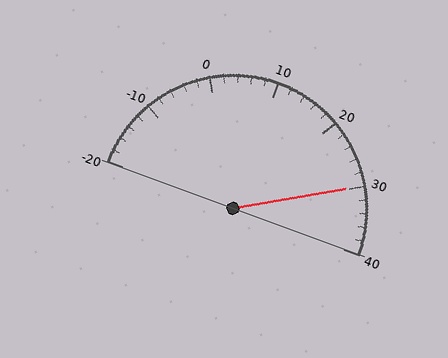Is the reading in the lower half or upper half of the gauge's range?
The reading is in the upper half of the range (-20 to 40).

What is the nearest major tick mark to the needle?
The nearest major tick mark is 30.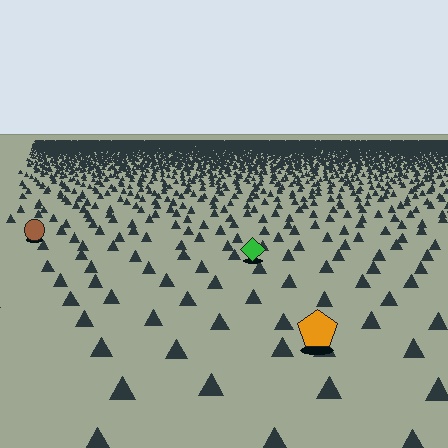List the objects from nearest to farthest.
From nearest to farthest: the orange pentagon, the green diamond, the brown circle.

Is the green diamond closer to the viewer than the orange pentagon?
No. The orange pentagon is closer — you can tell from the texture gradient: the ground texture is coarser near it.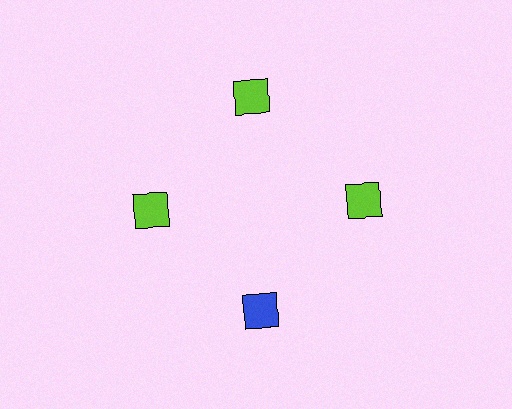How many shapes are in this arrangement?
There are 4 shapes arranged in a ring pattern.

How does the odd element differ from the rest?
It has a different color: blue instead of lime.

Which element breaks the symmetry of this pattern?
The blue diamond at roughly the 6 o'clock position breaks the symmetry. All other shapes are lime diamonds.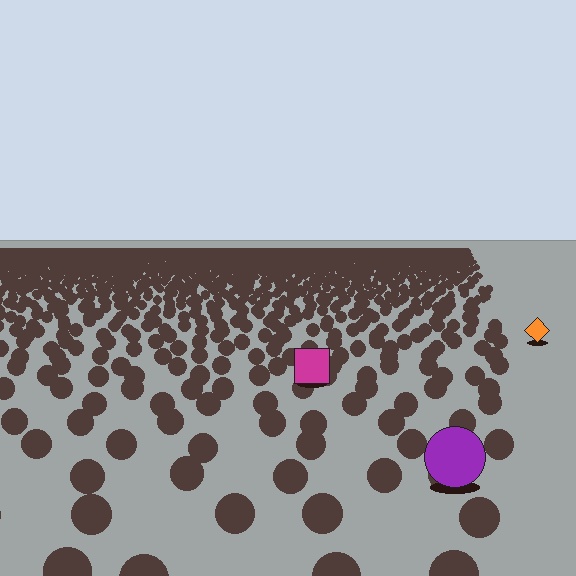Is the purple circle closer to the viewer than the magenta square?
Yes. The purple circle is closer — you can tell from the texture gradient: the ground texture is coarser near it.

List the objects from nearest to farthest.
From nearest to farthest: the purple circle, the magenta square, the orange diamond.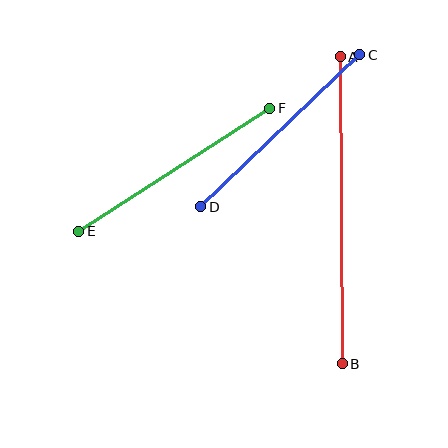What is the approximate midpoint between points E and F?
The midpoint is at approximately (174, 170) pixels.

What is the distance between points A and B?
The distance is approximately 307 pixels.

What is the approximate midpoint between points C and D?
The midpoint is at approximately (280, 131) pixels.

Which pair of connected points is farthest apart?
Points A and B are farthest apart.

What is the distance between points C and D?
The distance is approximately 220 pixels.